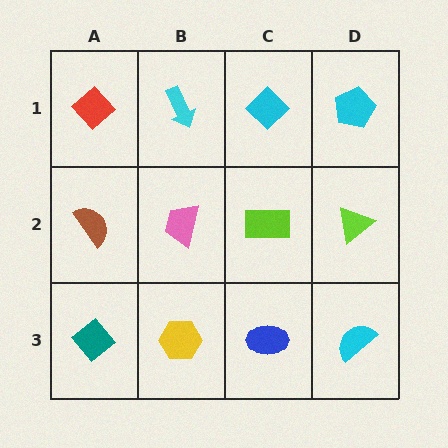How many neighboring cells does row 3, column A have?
2.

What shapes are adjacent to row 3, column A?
A brown semicircle (row 2, column A), a yellow hexagon (row 3, column B).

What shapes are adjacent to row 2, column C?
A cyan diamond (row 1, column C), a blue ellipse (row 3, column C), a pink trapezoid (row 2, column B), a lime triangle (row 2, column D).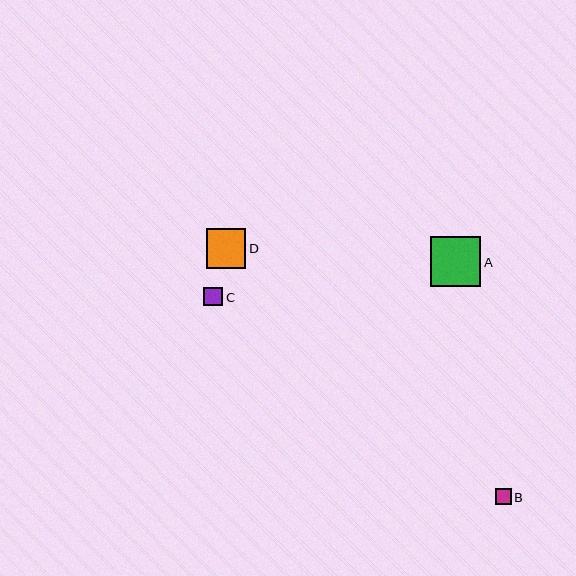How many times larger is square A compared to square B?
Square A is approximately 3.2 times the size of square B.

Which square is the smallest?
Square B is the smallest with a size of approximately 16 pixels.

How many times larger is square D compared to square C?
Square D is approximately 2.1 times the size of square C.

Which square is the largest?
Square A is the largest with a size of approximately 50 pixels.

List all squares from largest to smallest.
From largest to smallest: A, D, C, B.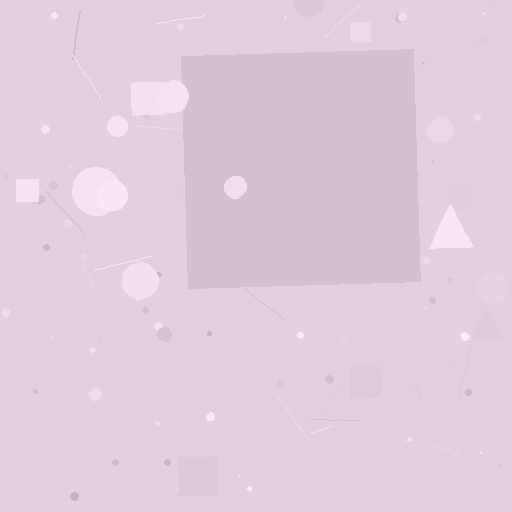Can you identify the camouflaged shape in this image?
The camouflaged shape is a square.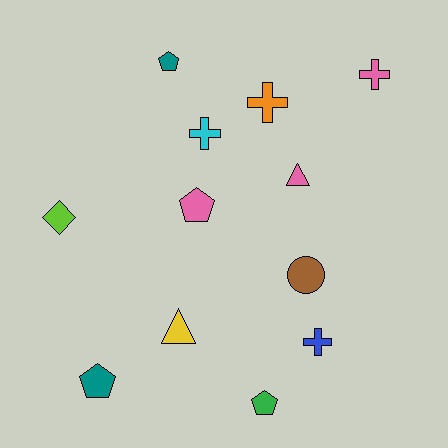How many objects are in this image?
There are 12 objects.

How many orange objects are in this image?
There is 1 orange object.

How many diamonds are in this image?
There is 1 diamond.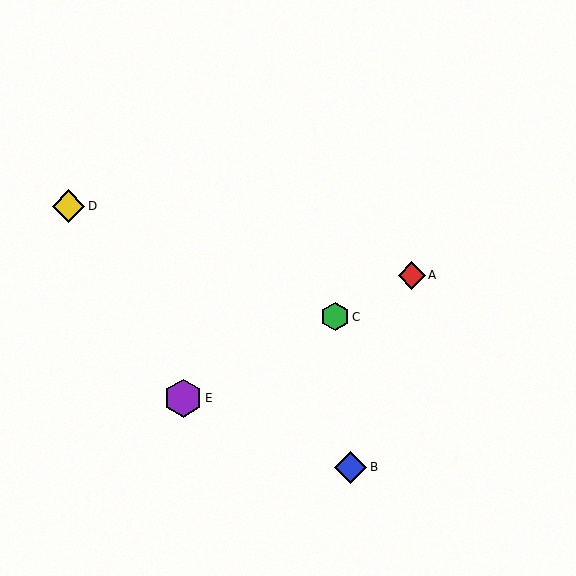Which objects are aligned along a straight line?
Objects A, C, E are aligned along a straight line.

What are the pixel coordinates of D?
Object D is at (69, 206).